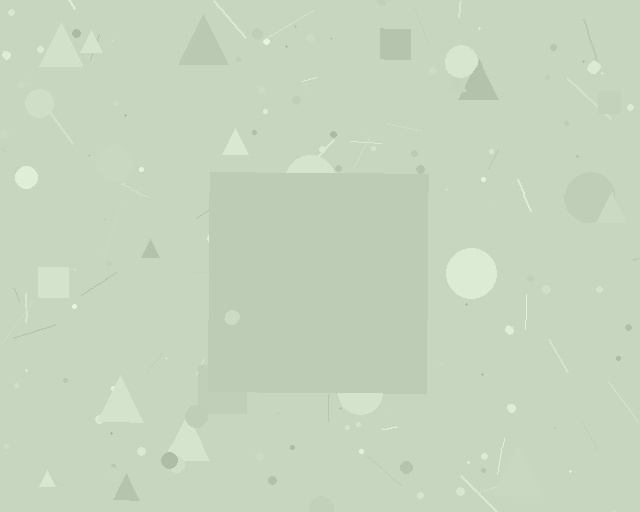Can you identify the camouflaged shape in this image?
The camouflaged shape is a square.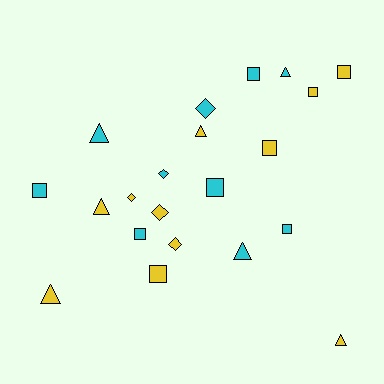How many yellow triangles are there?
There are 4 yellow triangles.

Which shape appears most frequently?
Square, with 9 objects.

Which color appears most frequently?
Yellow, with 11 objects.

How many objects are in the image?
There are 21 objects.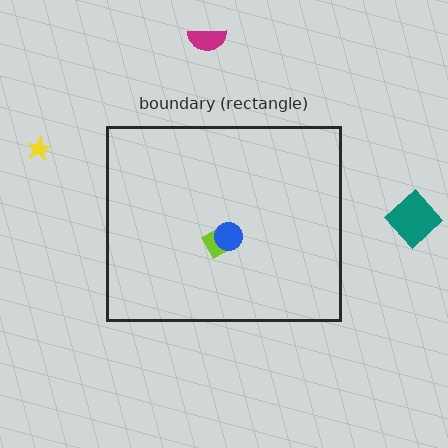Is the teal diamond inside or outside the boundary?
Outside.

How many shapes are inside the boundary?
2 inside, 3 outside.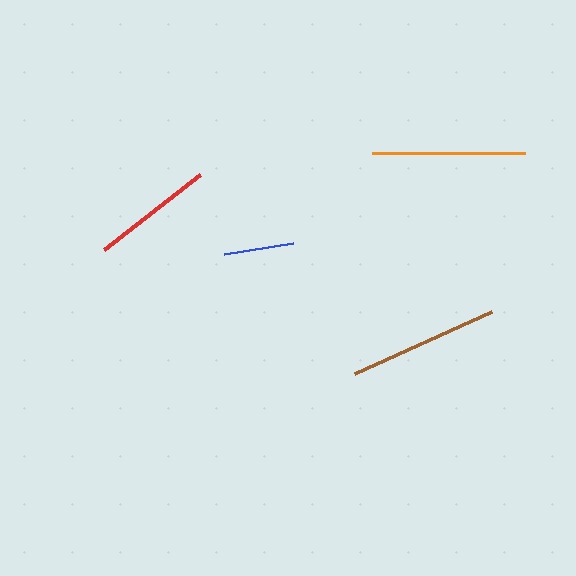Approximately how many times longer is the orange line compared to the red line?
The orange line is approximately 1.3 times the length of the red line.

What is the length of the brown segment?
The brown segment is approximately 150 pixels long.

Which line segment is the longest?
The orange line is the longest at approximately 153 pixels.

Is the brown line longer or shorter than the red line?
The brown line is longer than the red line.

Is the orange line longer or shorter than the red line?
The orange line is longer than the red line.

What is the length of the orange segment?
The orange segment is approximately 153 pixels long.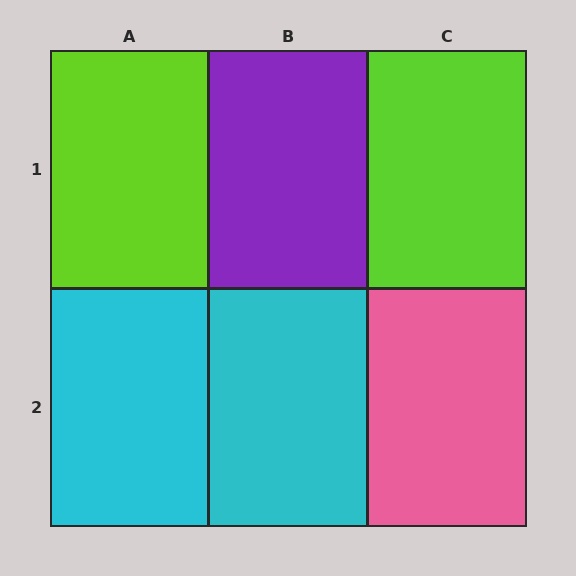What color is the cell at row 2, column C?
Pink.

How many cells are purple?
1 cell is purple.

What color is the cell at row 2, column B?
Cyan.